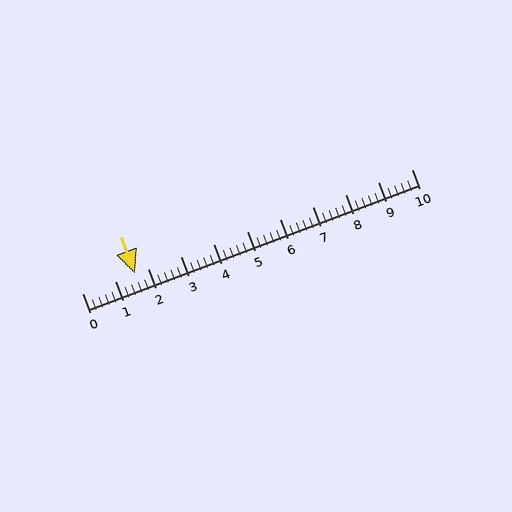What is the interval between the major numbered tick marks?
The major tick marks are spaced 1 units apart.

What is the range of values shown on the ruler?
The ruler shows values from 0 to 10.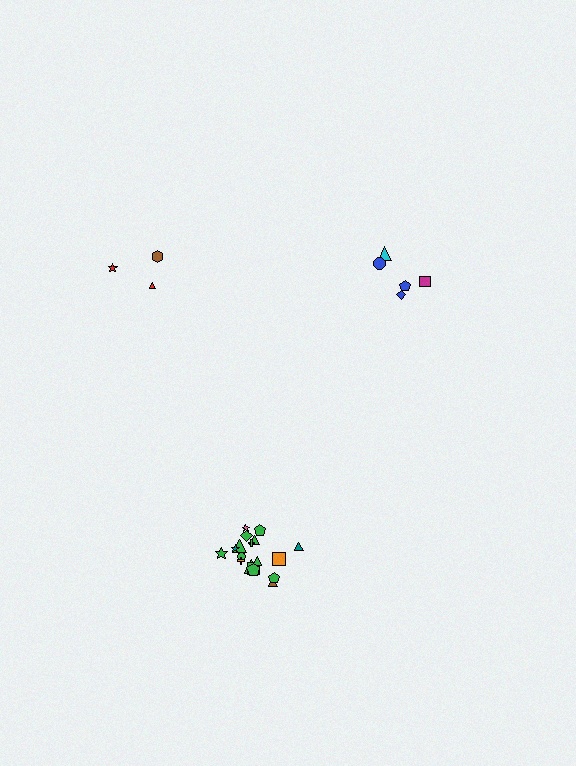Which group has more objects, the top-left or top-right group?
The top-right group.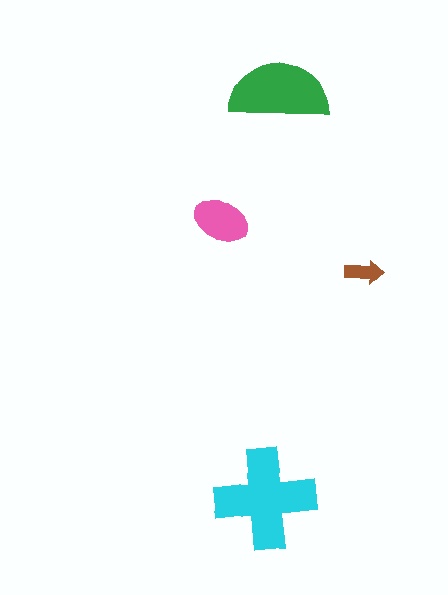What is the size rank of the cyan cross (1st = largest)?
1st.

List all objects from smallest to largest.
The brown arrow, the pink ellipse, the green semicircle, the cyan cross.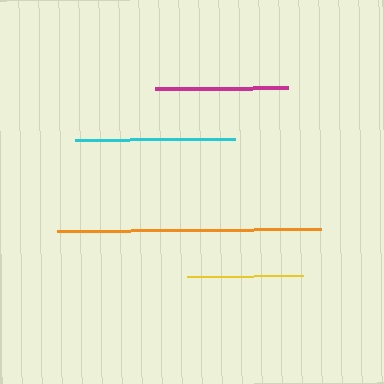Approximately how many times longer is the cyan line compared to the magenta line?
The cyan line is approximately 1.2 times the length of the magenta line.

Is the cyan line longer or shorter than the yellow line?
The cyan line is longer than the yellow line.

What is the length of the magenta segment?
The magenta segment is approximately 133 pixels long.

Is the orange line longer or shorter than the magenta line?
The orange line is longer than the magenta line.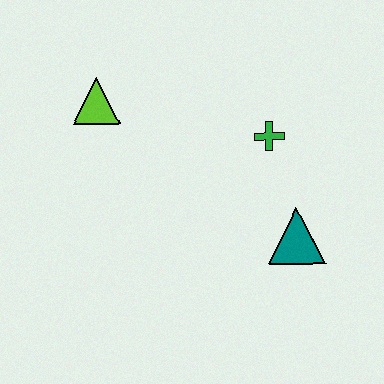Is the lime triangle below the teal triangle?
No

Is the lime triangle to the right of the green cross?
No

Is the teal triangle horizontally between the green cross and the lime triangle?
No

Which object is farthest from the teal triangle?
The lime triangle is farthest from the teal triangle.